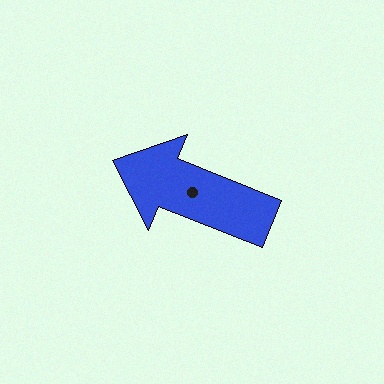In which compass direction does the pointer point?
West.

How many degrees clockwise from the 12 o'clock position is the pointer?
Approximately 292 degrees.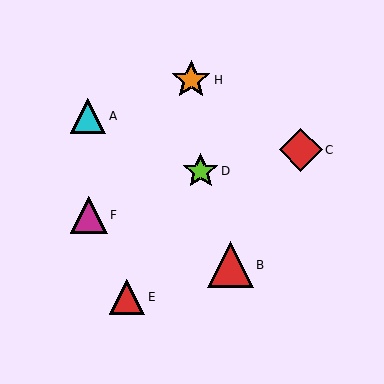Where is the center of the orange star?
The center of the orange star is at (191, 80).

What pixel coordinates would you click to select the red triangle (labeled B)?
Click at (230, 265) to select the red triangle B.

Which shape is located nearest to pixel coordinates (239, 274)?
The red triangle (labeled B) at (230, 265) is nearest to that location.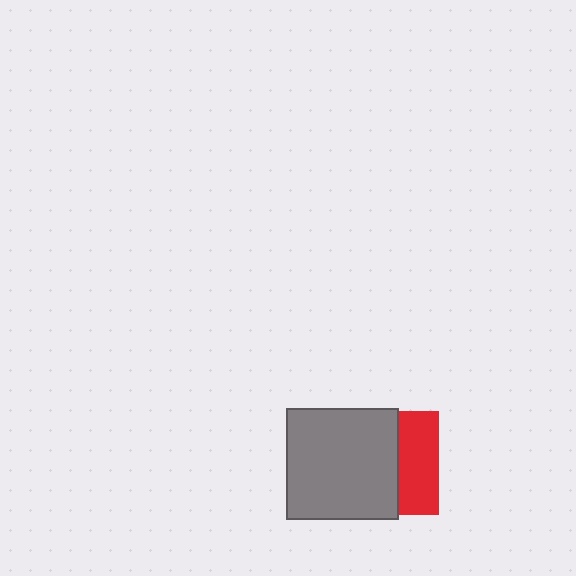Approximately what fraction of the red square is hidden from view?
Roughly 62% of the red square is hidden behind the gray square.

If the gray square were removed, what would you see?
You would see the complete red square.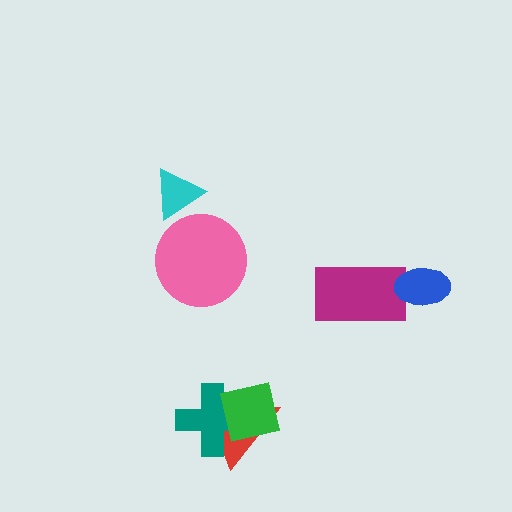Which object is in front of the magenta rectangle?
The blue ellipse is in front of the magenta rectangle.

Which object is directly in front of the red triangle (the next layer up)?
The teal cross is directly in front of the red triangle.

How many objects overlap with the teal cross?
2 objects overlap with the teal cross.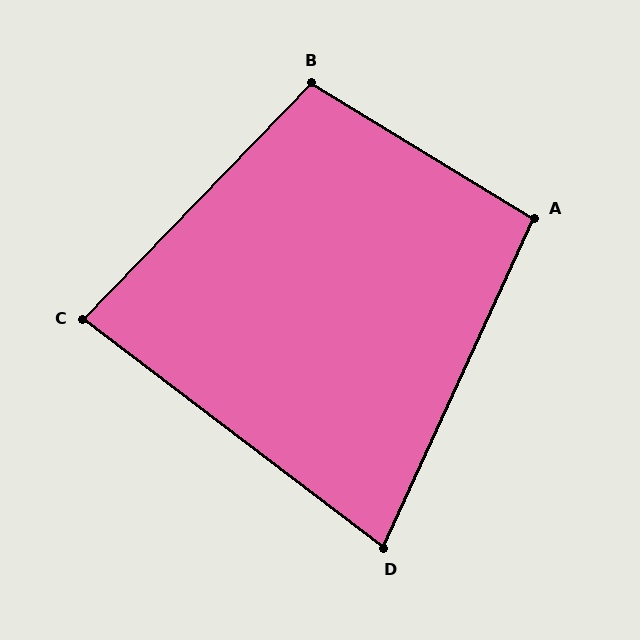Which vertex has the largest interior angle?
B, at approximately 103 degrees.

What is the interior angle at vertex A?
Approximately 97 degrees (obtuse).